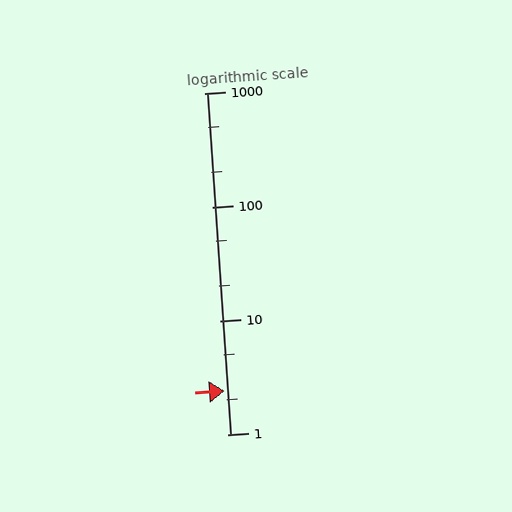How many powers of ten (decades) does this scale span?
The scale spans 3 decades, from 1 to 1000.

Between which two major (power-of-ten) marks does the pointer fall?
The pointer is between 1 and 10.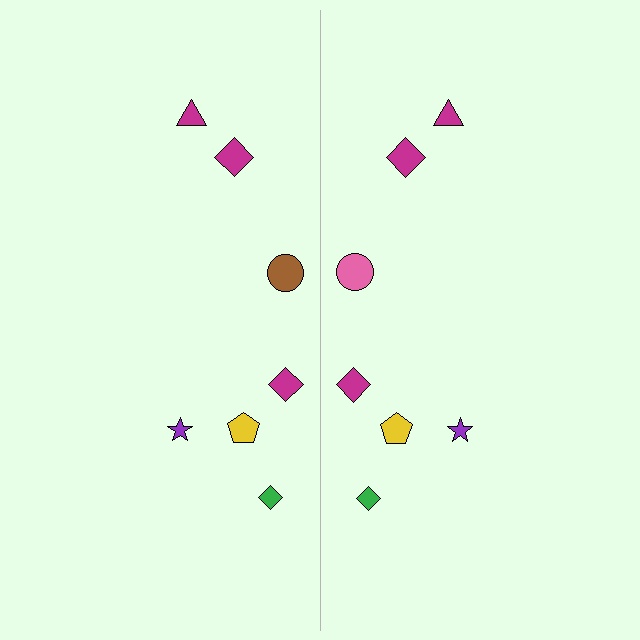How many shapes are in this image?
There are 14 shapes in this image.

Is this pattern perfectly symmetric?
No, the pattern is not perfectly symmetric. The pink circle on the right side breaks the symmetry — its mirror counterpart is brown.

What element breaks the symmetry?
The pink circle on the right side breaks the symmetry — its mirror counterpart is brown.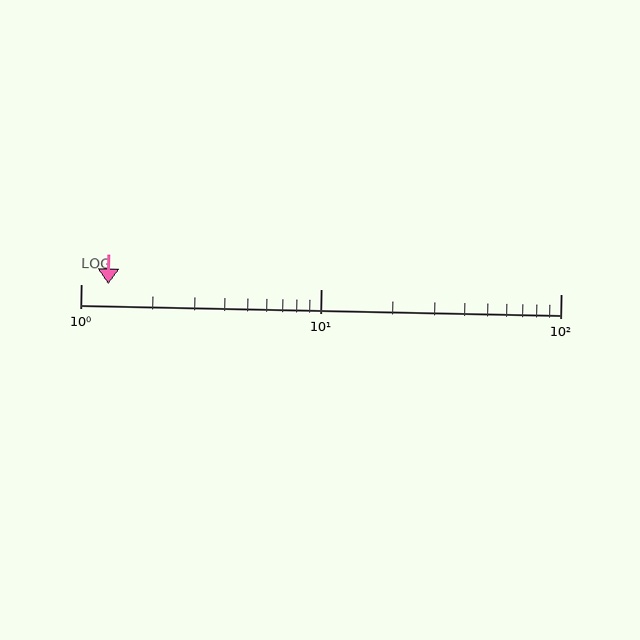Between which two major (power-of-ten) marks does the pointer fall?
The pointer is between 1 and 10.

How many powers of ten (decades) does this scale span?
The scale spans 2 decades, from 1 to 100.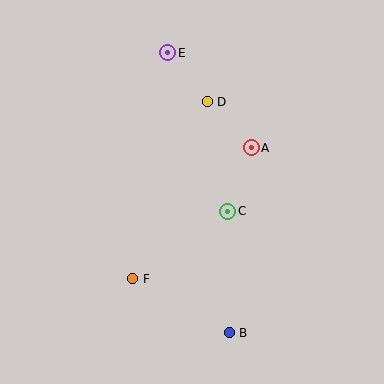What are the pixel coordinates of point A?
Point A is at (251, 148).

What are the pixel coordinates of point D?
Point D is at (207, 102).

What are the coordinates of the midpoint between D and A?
The midpoint between D and A is at (229, 125).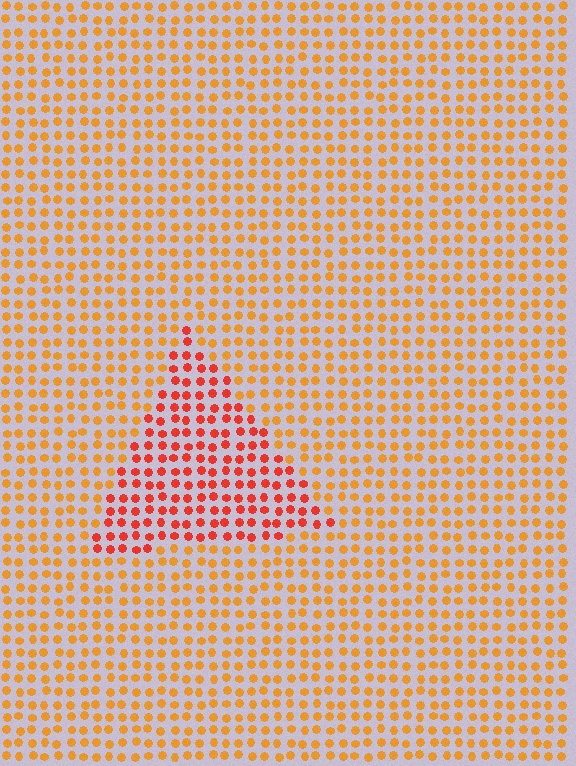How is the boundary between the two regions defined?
The boundary is defined purely by a slight shift in hue (about 32 degrees). Spacing, size, and orientation are identical on both sides.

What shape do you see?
I see a triangle.